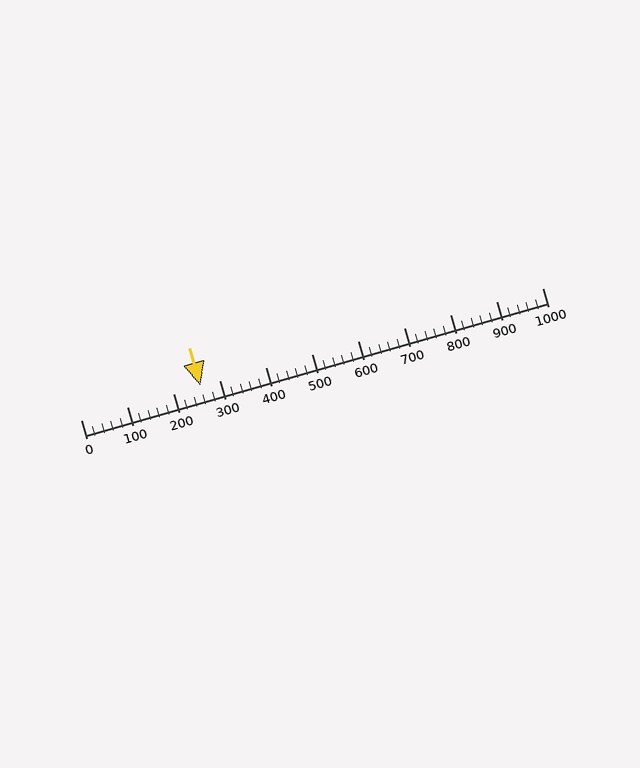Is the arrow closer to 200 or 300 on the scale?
The arrow is closer to 300.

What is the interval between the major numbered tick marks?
The major tick marks are spaced 100 units apart.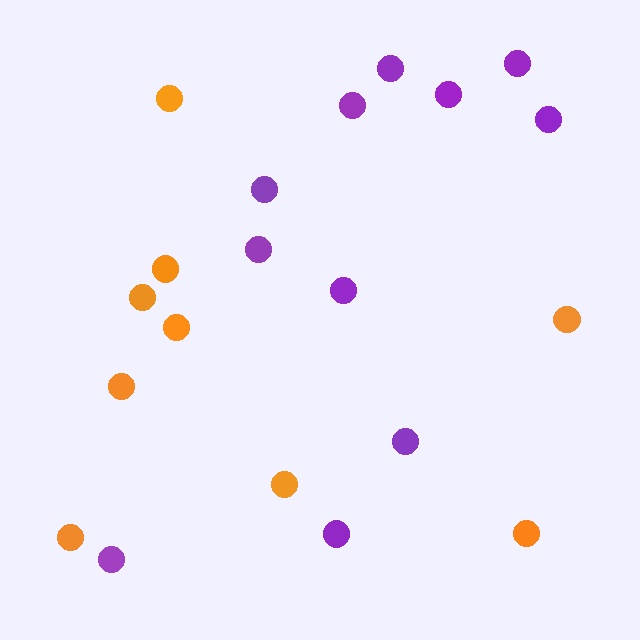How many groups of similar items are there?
There are 2 groups: one group of purple circles (11) and one group of orange circles (9).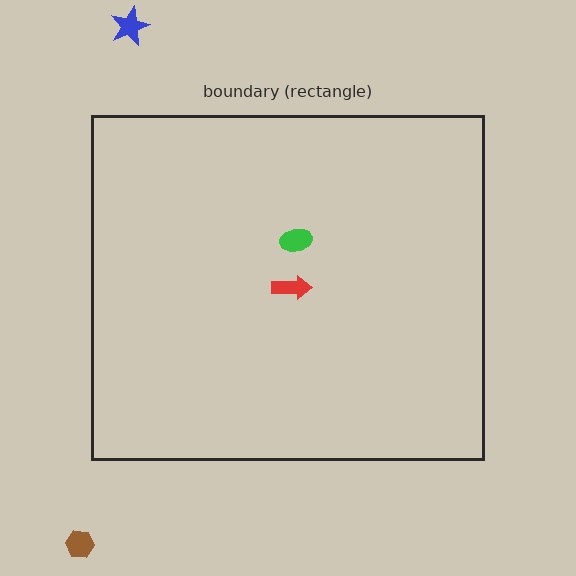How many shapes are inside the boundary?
2 inside, 2 outside.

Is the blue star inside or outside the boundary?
Outside.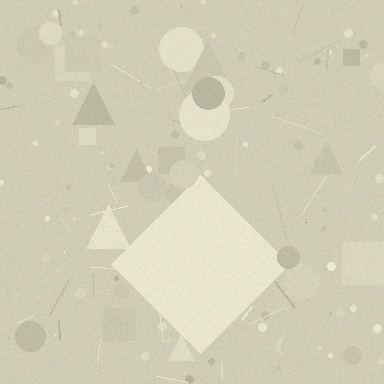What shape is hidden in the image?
A diamond is hidden in the image.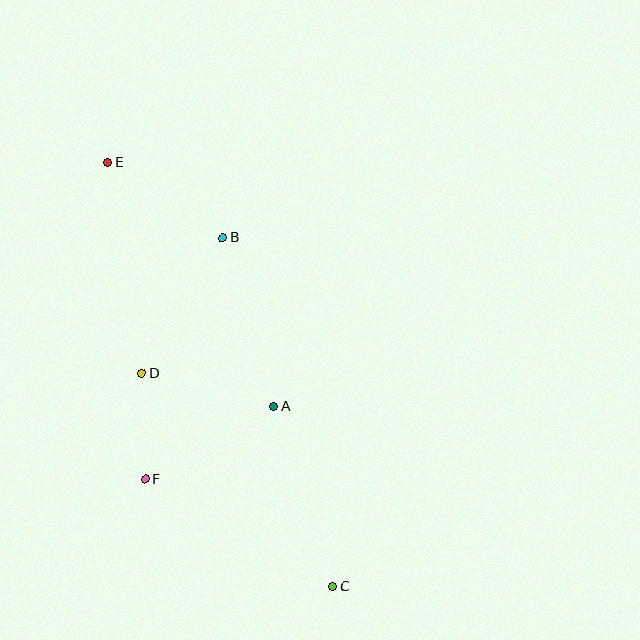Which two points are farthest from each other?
Points C and E are farthest from each other.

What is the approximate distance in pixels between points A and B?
The distance between A and B is approximately 177 pixels.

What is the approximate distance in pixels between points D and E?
The distance between D and E is approximately 214 pixels.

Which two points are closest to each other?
Points D and F are closest to each other.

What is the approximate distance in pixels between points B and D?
The distance between B and D is approximately 157 pixels.